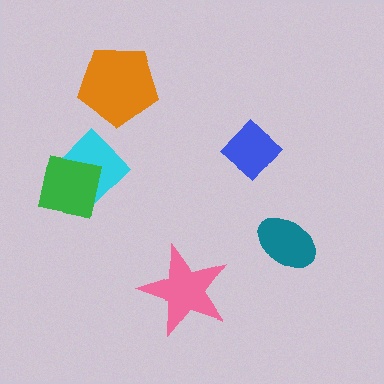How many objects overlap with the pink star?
0 objects overlap with the pink star.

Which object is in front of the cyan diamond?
The green square is in front of the cyan diamond.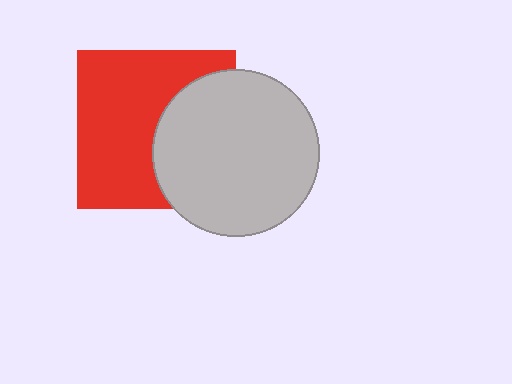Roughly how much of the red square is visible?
About half of it is visible (roughly 61%).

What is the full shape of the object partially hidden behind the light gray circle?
The partially hidden object is a red square.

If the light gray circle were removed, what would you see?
You would see the complete red square.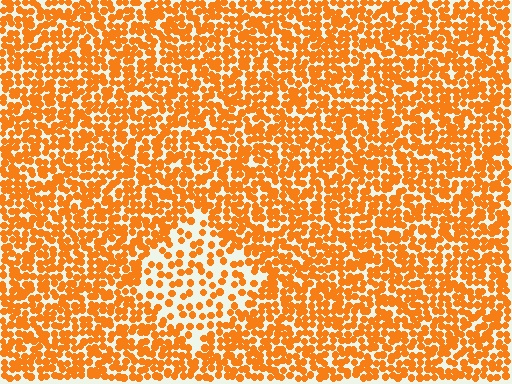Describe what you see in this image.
The image contains small orange elements arranged at two different densities. A diamond-shaped region is visible where the elements are less densely packed than the surrounding area.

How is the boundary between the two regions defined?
The boundary is defined by a change in element density (approximately 2.1x ratio). All elements are the same color, size, and shape.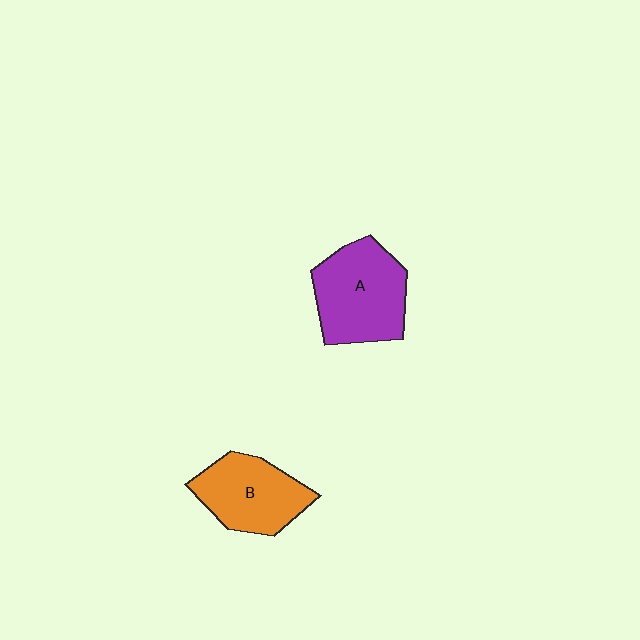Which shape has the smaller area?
Shape B (orange).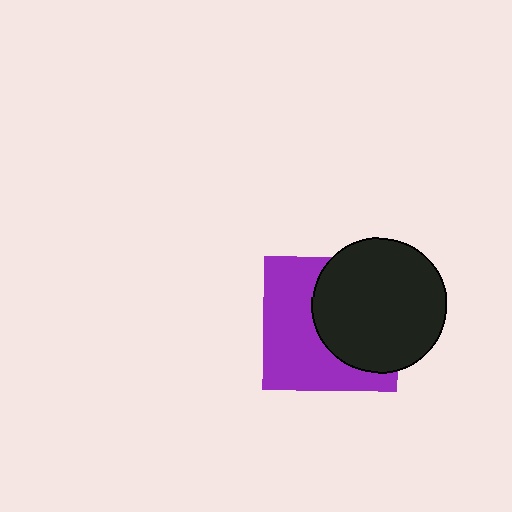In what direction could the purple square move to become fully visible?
The purple square could move left. That would shift it out from behind the black circle entirely.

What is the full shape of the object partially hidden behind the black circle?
The partially hidden object is a purple square.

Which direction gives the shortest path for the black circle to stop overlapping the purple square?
Moving right gives the shortest separation.